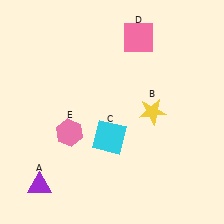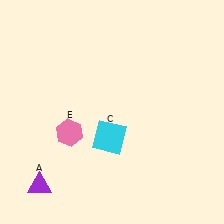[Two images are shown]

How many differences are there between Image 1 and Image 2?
There are 2 differences between the two images.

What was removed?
The yellow star (B), the pink square (D) were removed in Image 2.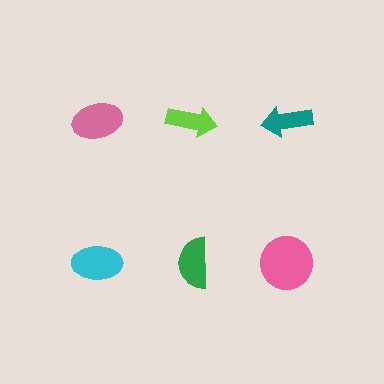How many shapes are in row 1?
3 shapes.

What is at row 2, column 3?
A pink circle.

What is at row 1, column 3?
A teal arrow.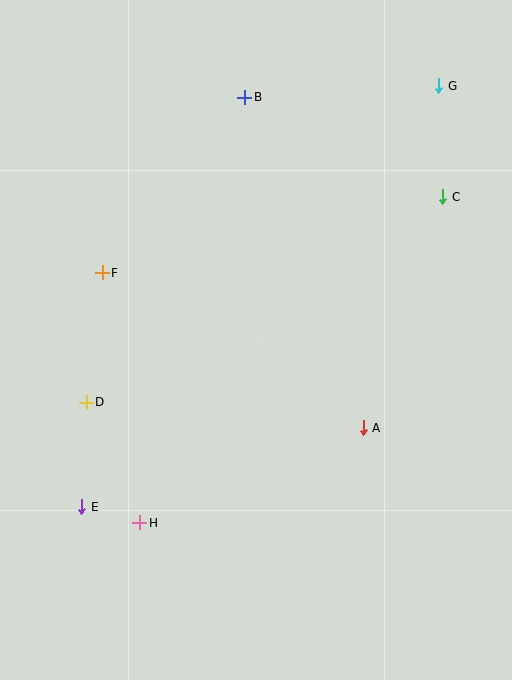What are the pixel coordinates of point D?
Point D is at (86, 402).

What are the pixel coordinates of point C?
Point C is at (443, 197).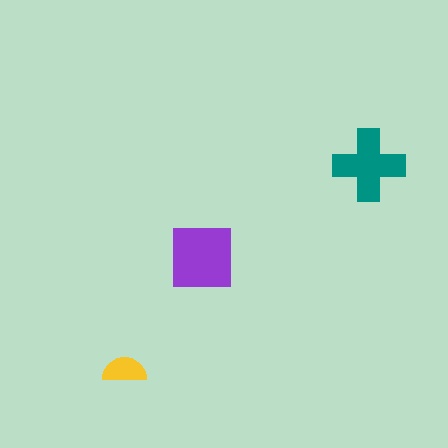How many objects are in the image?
There are 3 objects in the image.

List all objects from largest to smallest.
The purple square, the teal cross, the yellow semicircle.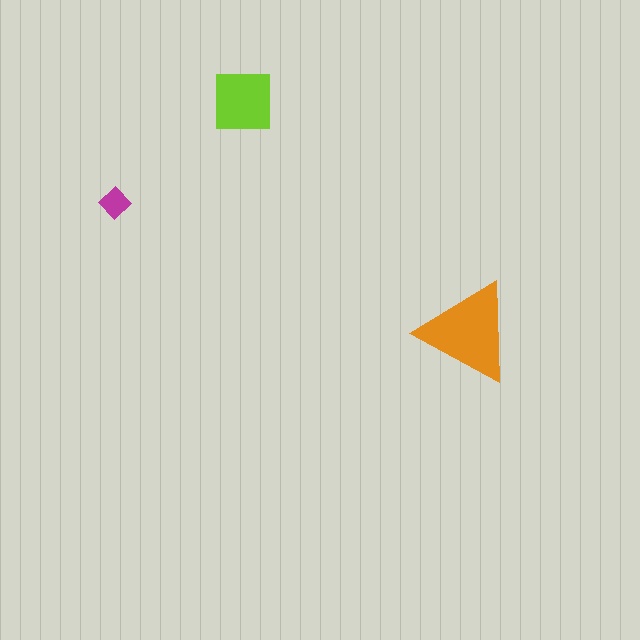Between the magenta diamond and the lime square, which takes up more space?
The lime square.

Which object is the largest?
The orange triangle.